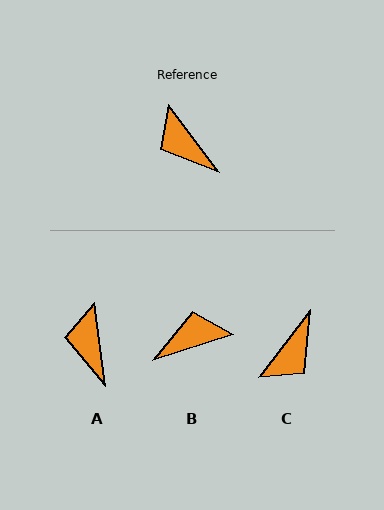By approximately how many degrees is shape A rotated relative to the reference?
Approximately 29 degrees clockwise.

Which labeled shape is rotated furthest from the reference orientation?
B, about 108 degrees away.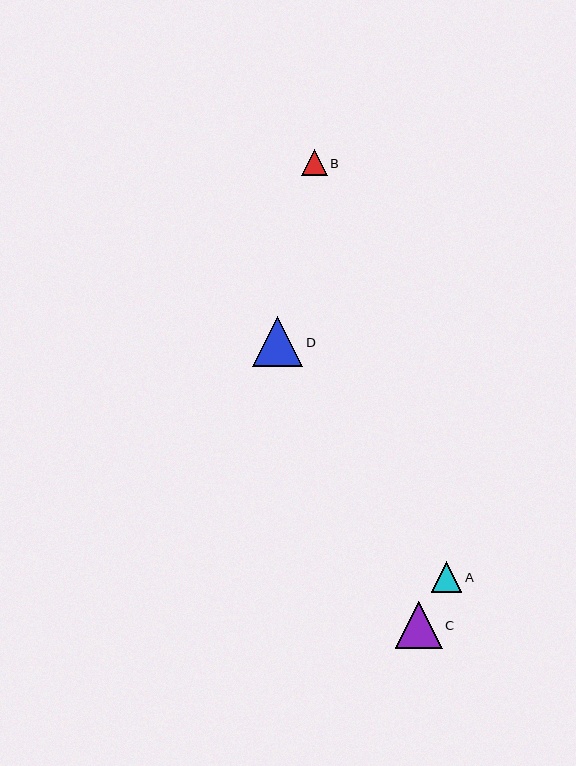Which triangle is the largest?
Triangle D is the largest with a size of approximately 50 pixels.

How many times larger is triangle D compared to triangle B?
Triangle D is approximately 1.9 times the size of triangle B.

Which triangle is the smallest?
Triangle B is the smallest with a size of approximately 26 pixels.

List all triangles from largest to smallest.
From largest to smallest: D, C, A, B.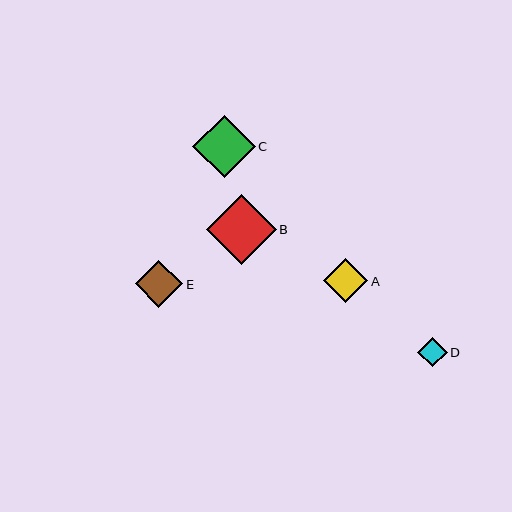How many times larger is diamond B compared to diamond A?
Diamond B is approximately 1.6 times the size of diamond A.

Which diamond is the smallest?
Diamond D is the smallest with a size of approximately 29 pixels.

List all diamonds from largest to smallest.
From largest to smallest: B, C, E, A, D.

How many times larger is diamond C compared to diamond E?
Diamond C is approximately 1.3 times the size of diamond E.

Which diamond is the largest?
Diamond B is the largest with a size of approximately 70 pixels.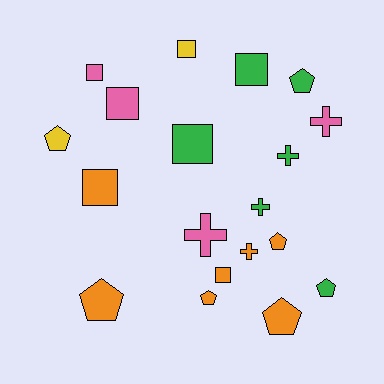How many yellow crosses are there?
There are no yellow crosses.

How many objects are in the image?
There are 19 objects.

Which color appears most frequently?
Orange, with 7 objects.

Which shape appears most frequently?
Square, with 7 objects.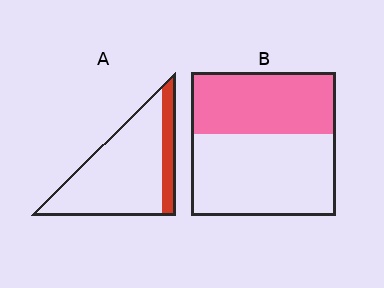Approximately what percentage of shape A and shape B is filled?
A is approximately 20% and B is approximately 45%.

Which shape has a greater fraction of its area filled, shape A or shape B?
Shape B.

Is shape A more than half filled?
No.